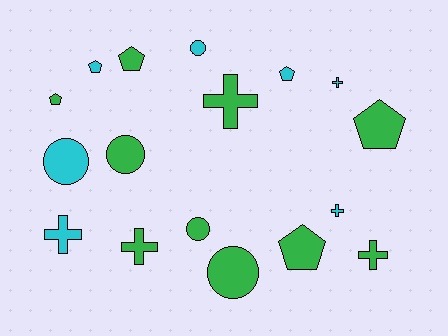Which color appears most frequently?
Green, with 10 objects.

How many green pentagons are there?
There are 4 green pentagons.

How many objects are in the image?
There are 17 objects.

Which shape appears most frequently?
Pentagon, with 6 objects.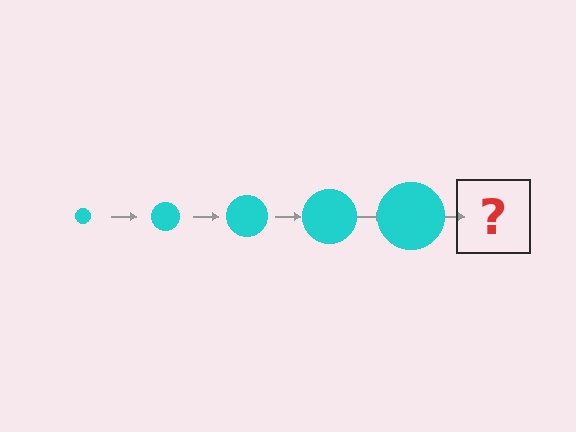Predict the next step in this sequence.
The next step is a cyan circle, larger than the previous one.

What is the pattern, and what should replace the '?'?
The pattern is that the circle gets progressively larger each step. The '?' should be a cyan circle, larger than the previous one.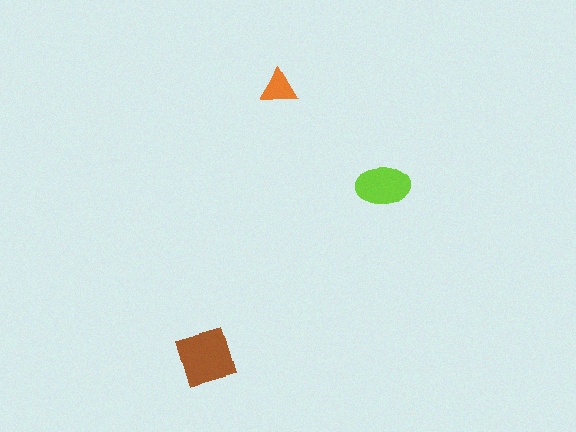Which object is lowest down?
The brown diamond is bottommost.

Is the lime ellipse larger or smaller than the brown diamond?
Smaller.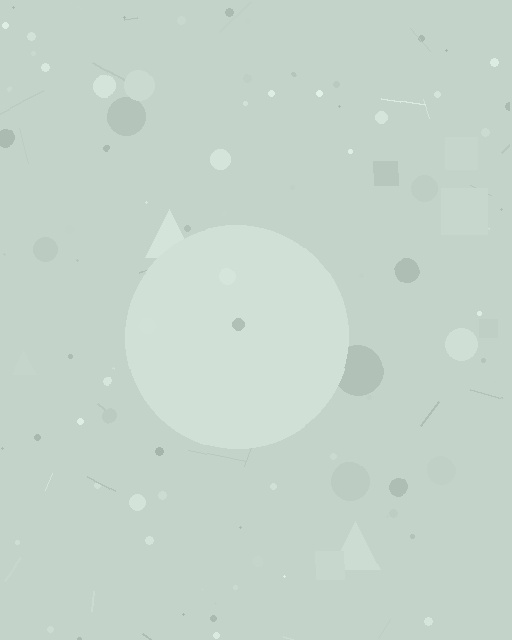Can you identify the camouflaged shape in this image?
The camouflaged shape is a circle.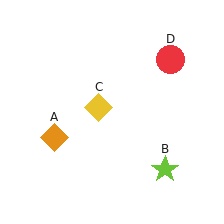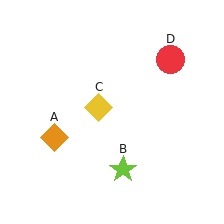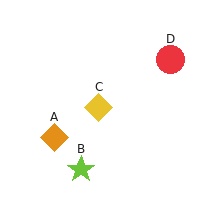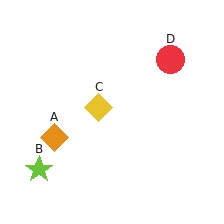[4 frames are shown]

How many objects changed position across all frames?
1 object changed position: lime star (object B).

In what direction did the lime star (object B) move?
The lime star (object B) moved left.